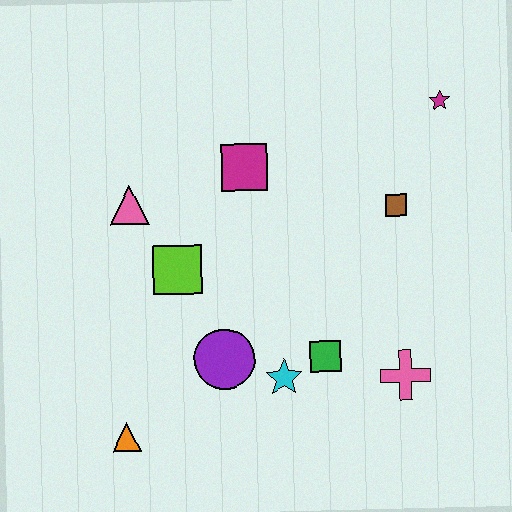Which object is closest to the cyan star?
The green square is closest to the cyan star.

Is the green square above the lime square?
No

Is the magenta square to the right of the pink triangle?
Yes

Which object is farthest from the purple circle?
The magenta star is farthest from the purple circle.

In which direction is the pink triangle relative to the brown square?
The pink triangle is to the left of the brown square.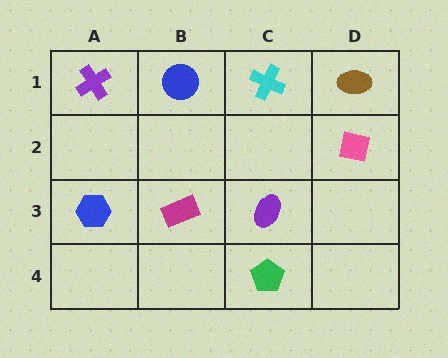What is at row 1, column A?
A purple cross.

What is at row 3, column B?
A magenta rectangle.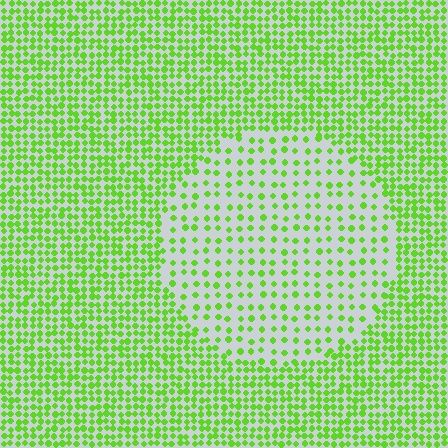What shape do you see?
I see a circle.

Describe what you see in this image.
The image contains small lime elements arranged at two different densities. A circle-shaped region is visible where the elements are less densely packed than the surrounding area.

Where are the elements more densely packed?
The elements are more densely packed outside the circle boundary.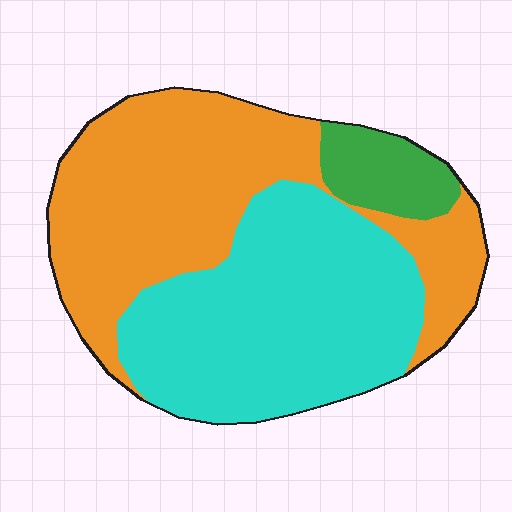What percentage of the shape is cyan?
Cyan covers roughly 45% of the shape.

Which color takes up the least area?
Green, at roughly 10%.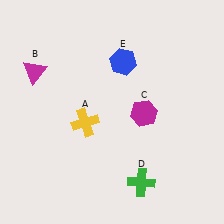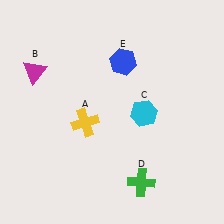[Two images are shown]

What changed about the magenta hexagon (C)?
In Image 1, C is magenta. In Image 2, it changed to cyan.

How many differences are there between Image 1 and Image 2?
There is 1 difference between the two images.